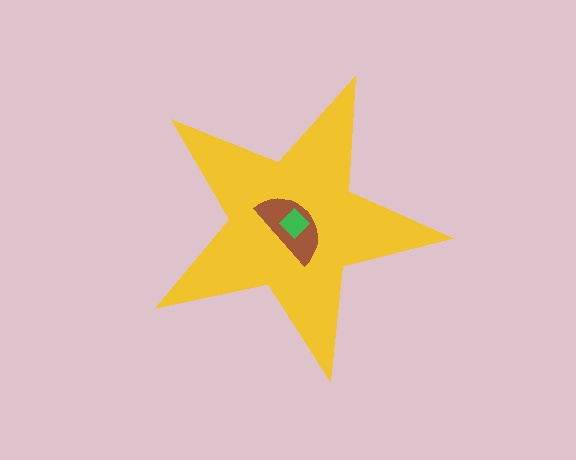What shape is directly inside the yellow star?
The brown semicircle.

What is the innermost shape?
The green diamond.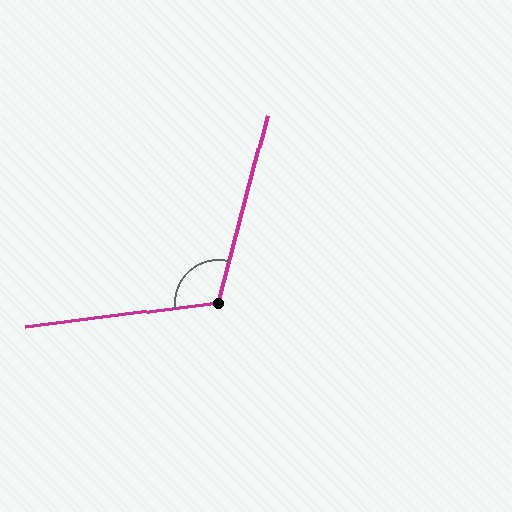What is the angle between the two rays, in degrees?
Approximately 112 degrees.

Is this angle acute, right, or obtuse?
It is obtuse.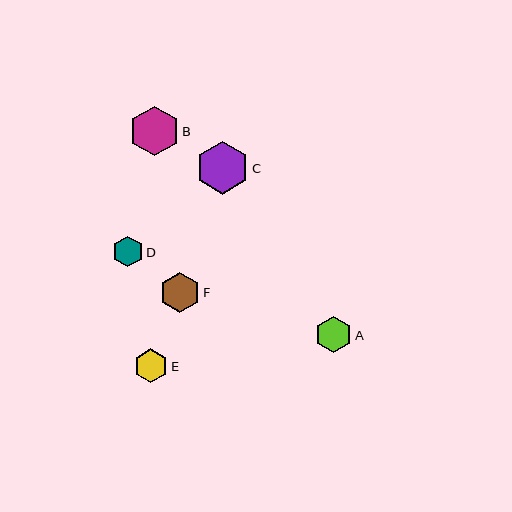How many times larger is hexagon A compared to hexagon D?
Hexagon A is approximately 1.2 times the size of hexagon D.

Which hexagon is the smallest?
Hexagon D is the smallest with a size of approximately 31 pixels.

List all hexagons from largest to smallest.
From largest to smallest: C, B, F, A, E, D.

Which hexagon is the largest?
Hexagon C is the largest with a size of approximately 53 pixels.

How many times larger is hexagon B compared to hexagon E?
Hexagon B is approximately 1.5 times the size of hexagon E.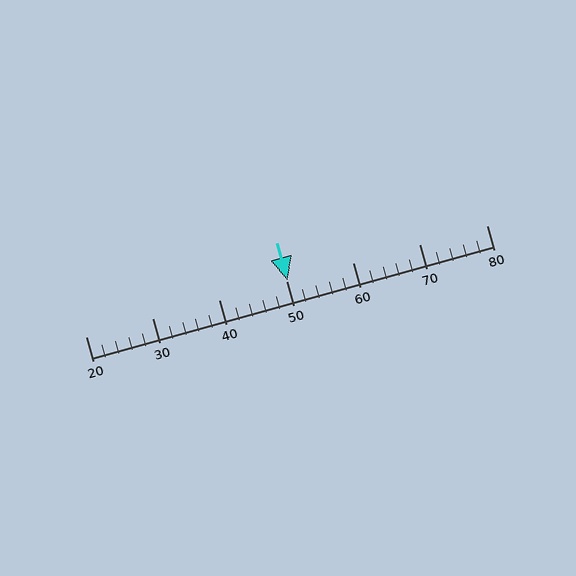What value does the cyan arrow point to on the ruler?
The cyan arrow points to approximately 50.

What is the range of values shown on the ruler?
The ruler shows values from 20 to 80.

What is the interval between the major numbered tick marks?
The major tick marks are spaced 10 units apart.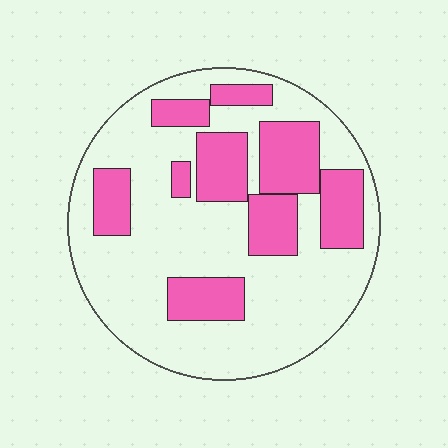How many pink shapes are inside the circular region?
9.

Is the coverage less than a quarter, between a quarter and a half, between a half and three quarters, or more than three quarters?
Between a quarter and a half.